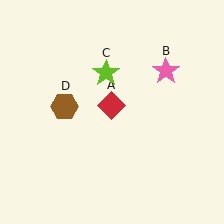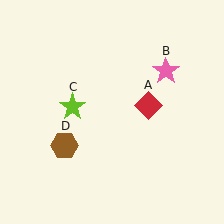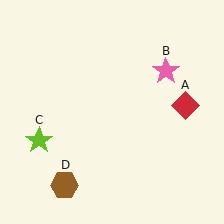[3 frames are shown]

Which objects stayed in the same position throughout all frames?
Pink star (object B) remained stationary.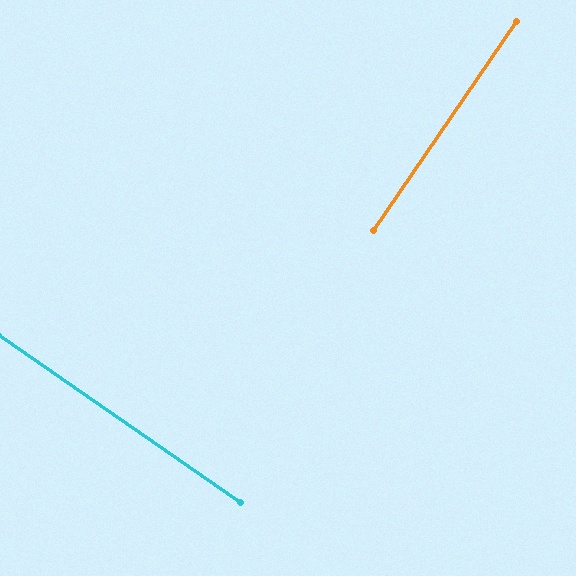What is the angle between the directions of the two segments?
Approximately 90 degrees.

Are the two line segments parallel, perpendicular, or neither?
Perpendicular — they meet at approximately 90°.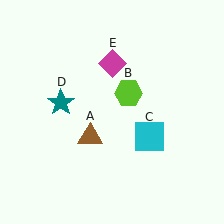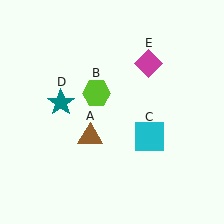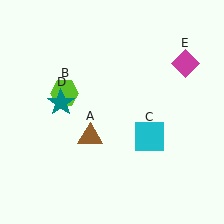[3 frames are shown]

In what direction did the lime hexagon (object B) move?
The lime hexagon (object B) moved left.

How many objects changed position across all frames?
2 objects changed position: lime hexagon (object B), magenta diamond (object E).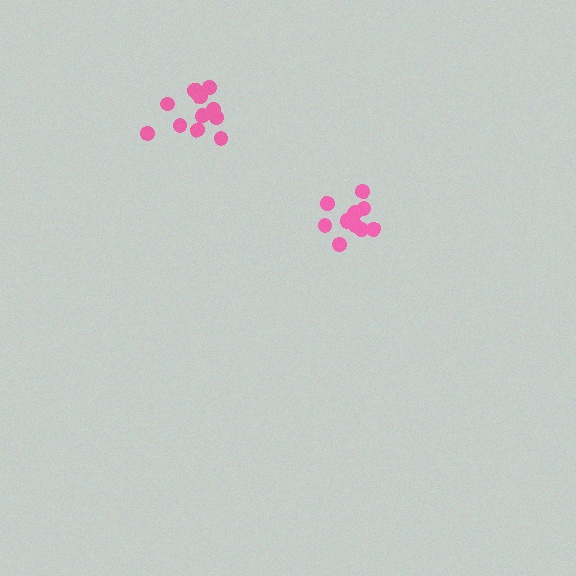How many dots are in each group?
Group 1: 12 dots, Group 2: 13 dots (25 total).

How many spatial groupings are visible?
There are 2 spatial groupings.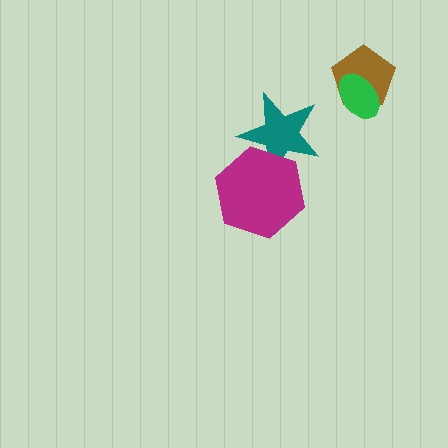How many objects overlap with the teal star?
1 object overlaps with the teal star.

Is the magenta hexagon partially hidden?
No, no other shape covers it.